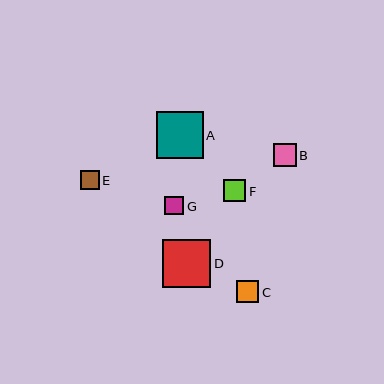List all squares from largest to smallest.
From largest to smallest: D, A, B, F, C, E, G.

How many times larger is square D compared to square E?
Square D is approximately 2.6 times the size of square E.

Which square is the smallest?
Square G is the smallest with a size of approximately 19 pixels.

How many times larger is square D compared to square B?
Square D is approximately 2.1 times the size of square B.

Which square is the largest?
Square D is the largest with a size of approximately 48 pixels.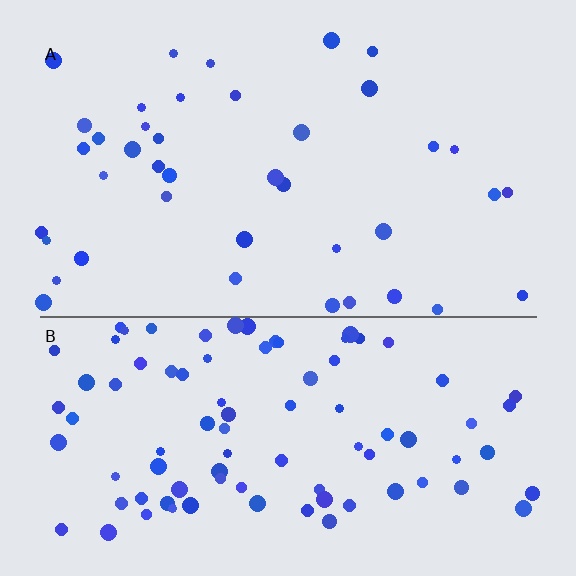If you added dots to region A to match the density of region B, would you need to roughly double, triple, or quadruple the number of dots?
Approximately double.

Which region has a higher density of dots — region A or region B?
B (the bottom).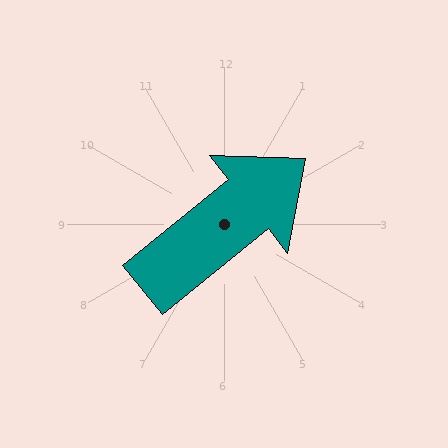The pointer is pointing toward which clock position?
Roughly 2 o'clock.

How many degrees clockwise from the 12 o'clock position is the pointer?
Approximately 51 degrees.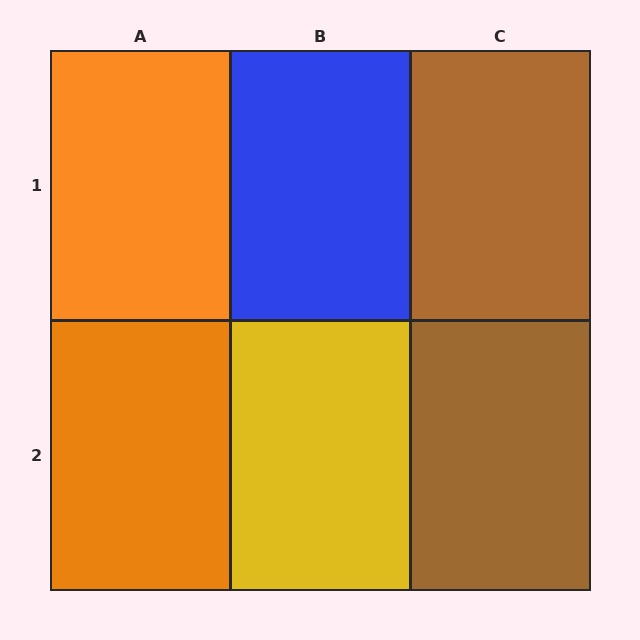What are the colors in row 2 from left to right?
Orange, yellow, brown.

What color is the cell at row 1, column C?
Brown.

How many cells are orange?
2 cells are orange.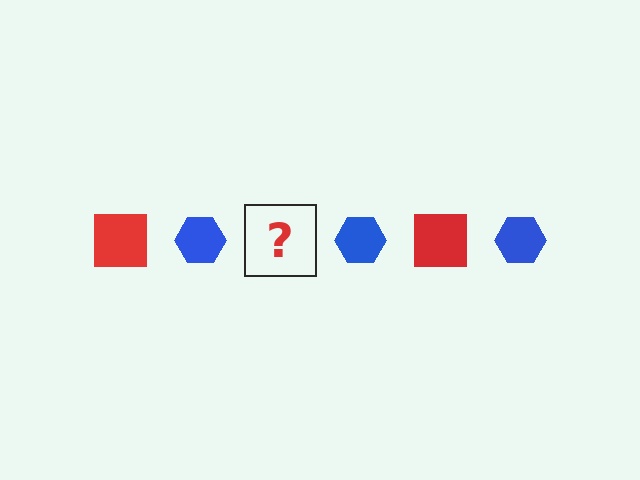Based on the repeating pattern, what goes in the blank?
The blank should be a red square.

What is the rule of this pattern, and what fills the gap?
The rule is that the pattern alternates between red square and blue hexagon. The gap should be filled with a red square.